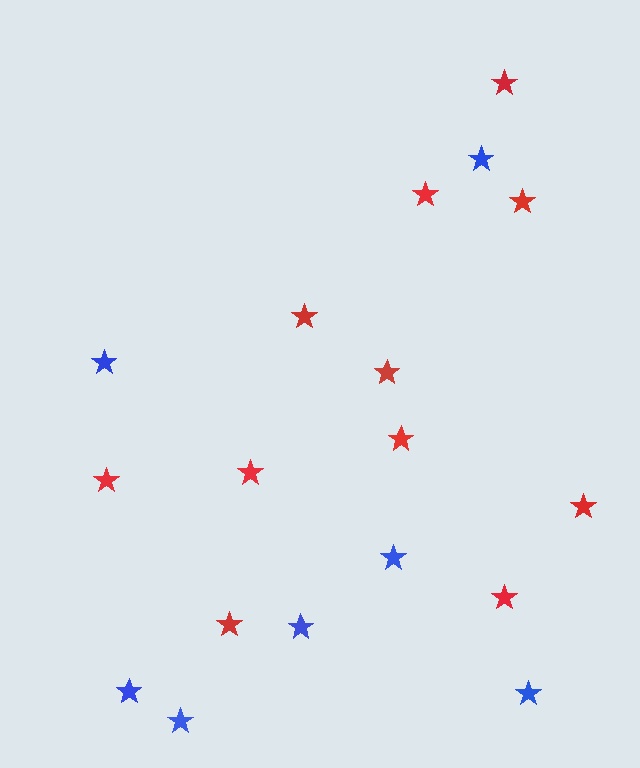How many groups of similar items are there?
There are 2 groups: one group of red stars (11) and one group of blue stars (7).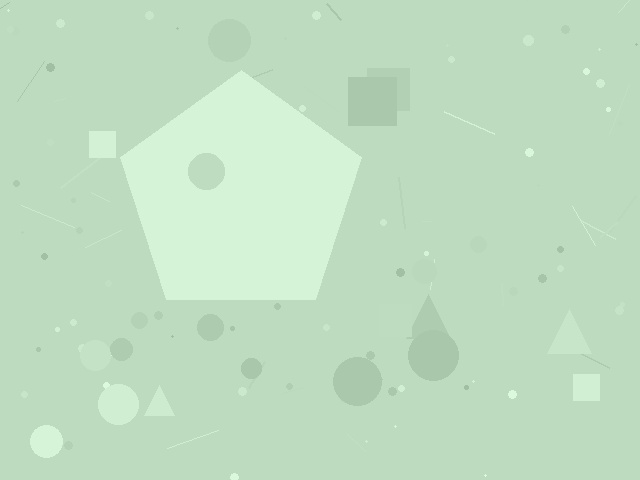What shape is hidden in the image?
A pentagon is hidden in the image.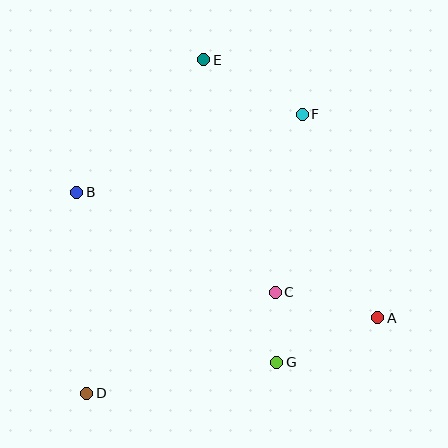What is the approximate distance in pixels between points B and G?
The distance between B and G is approximately 263 pixels.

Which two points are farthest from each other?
Points D and E are farthest from each other.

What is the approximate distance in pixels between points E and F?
The distance between E and F is approximately 113 pixels.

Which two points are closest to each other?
Points C and G are closest to each other.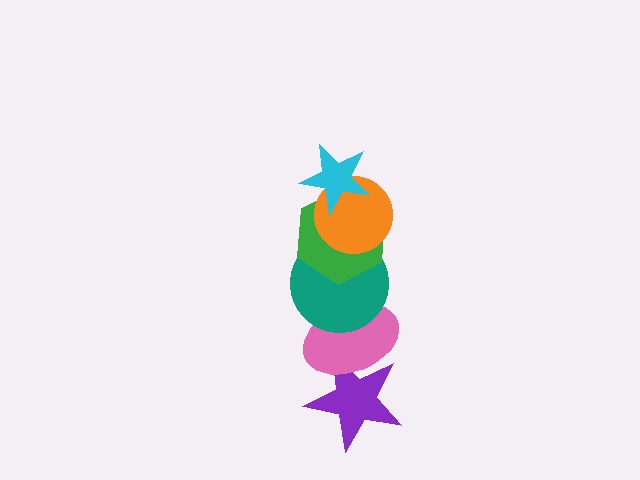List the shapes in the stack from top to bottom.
From top to bottom: the cyan star, the orange circle, the green hexagon, the teal circle, the pink ellipse, the purple star.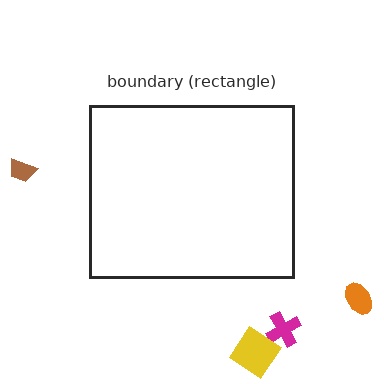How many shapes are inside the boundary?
0 inside, 4 outside.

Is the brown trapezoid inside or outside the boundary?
Outside.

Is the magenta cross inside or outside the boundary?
Outside.